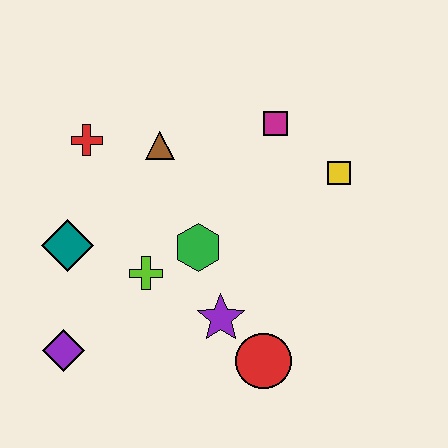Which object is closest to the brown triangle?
The red cross is closest to the brown triangle.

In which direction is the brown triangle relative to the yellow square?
The brown triangle is to the left of the yellow square.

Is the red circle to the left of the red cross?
No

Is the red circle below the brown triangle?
Yes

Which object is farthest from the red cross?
The red circle is farthest from the red cross.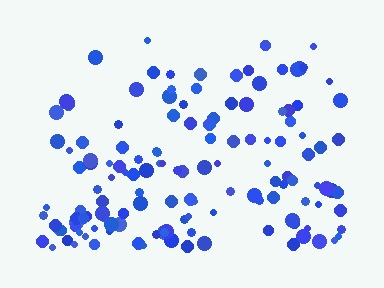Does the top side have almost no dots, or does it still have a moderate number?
Still a moderate number, just noticeably fewer than the bottom.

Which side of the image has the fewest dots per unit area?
The top.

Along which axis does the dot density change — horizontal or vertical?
Vertical.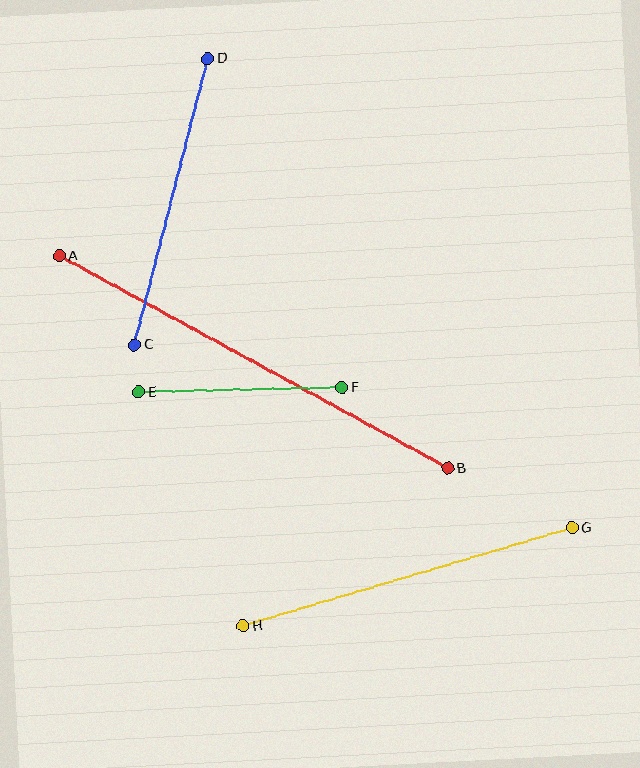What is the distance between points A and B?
The distance is approximately 443 pixels.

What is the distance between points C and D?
The distance is approximately 295 pixels.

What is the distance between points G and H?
The distance is approximately 343 pixels.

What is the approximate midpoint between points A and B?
The midpoint is at approximately (254, 362) pixels.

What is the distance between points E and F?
The distance is approximately 203 pixels.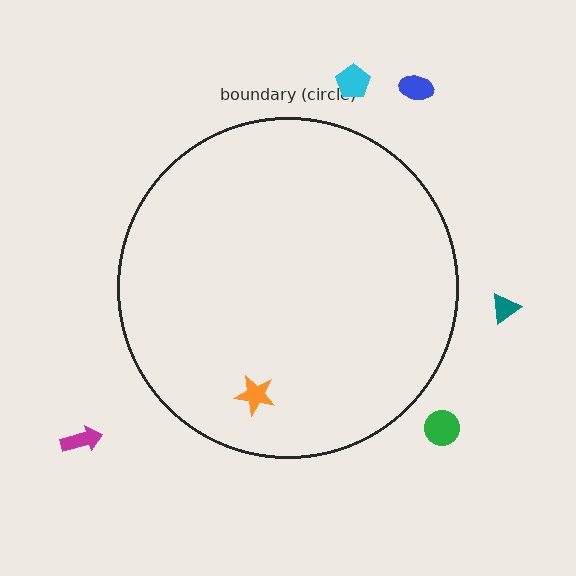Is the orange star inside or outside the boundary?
Inside.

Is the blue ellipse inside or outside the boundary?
Outside.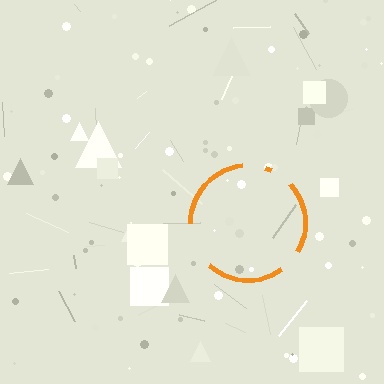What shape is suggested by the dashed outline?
The dashed outline suggests a circle.